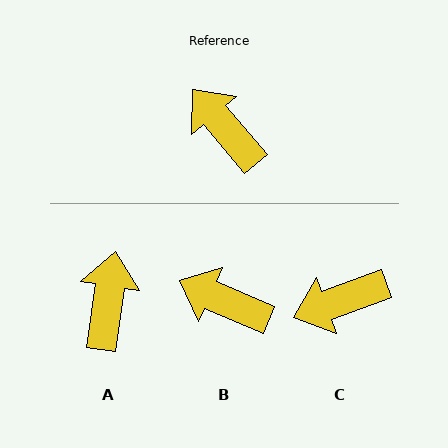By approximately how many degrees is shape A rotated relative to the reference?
Approximately 49 degrees clockwise.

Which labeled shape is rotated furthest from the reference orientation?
C, about 70 degrees away.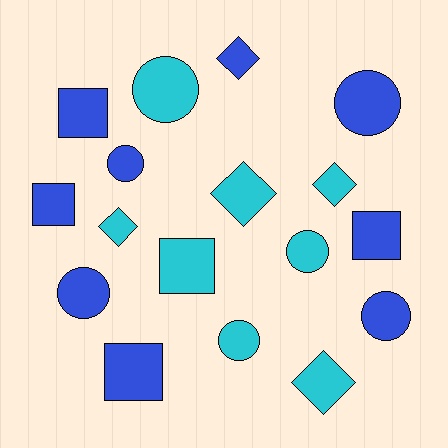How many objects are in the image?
There are 17 objects.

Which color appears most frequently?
Blue, with 9 objects.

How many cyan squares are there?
There is 1 cyan square.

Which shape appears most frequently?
Circle, with 7 objects.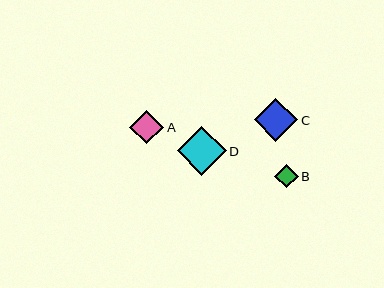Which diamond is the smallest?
Diamond B is the smallest with a size of approximately 24 pixels.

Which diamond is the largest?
Diamond D is the largest with a size of approximately 49 pixels.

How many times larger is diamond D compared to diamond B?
Diamond D is approximately 2.1 times the size of diamond B.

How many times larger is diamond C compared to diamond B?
Diamond C is approximately 1.8 times the size of diamond B.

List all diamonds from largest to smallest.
From largest to smallest: D, C, A, B.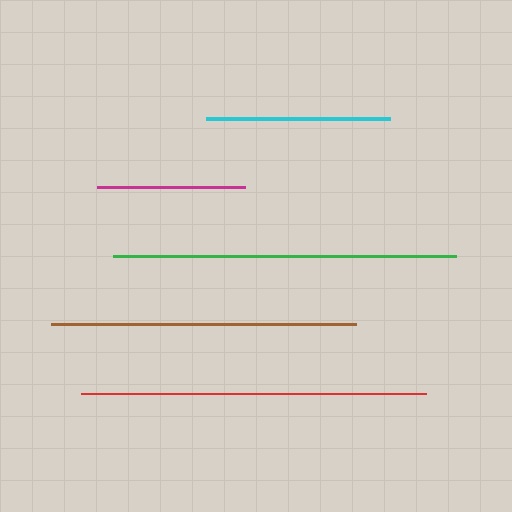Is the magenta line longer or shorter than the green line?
The green line is longer than the magenta line.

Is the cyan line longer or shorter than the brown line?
The brown line is longer than the cyan line.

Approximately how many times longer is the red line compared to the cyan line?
The red line is approximately 1.9 times the length of the cyan line.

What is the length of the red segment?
The red segment is approximately 345 pixels long.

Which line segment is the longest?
The red line is the longest at approximately 345 pixels.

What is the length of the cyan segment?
The cyan segment is approximately 184 pixels long.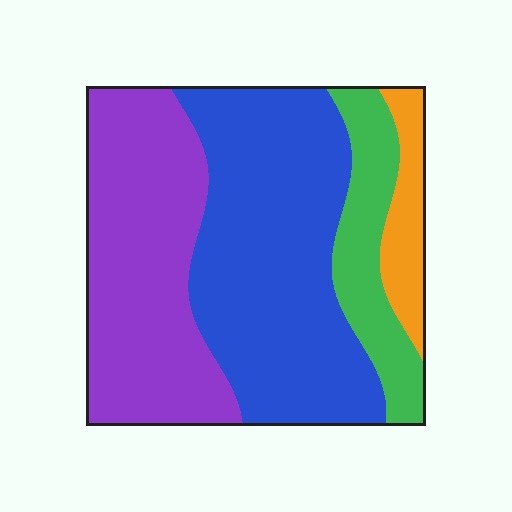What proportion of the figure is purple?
Purple takes up between a third and a half of the figure.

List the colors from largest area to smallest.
From largest to smallest: blue, purple, green, orange.